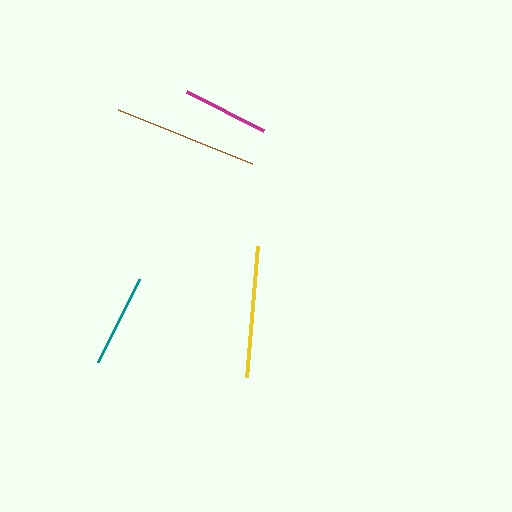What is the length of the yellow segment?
The yellow segment is approximately 132 pixels long.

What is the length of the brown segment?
The brown segment is approximately 145 pixels long.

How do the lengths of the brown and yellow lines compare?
The brown and yellow lines are approximately the same length.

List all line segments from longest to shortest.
From longest to shortest: brown, yellow, teal, magenta.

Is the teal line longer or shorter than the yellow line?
The yellow line is longer than the teal line.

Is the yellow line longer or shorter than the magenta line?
The yellow line is longer than the magenta line.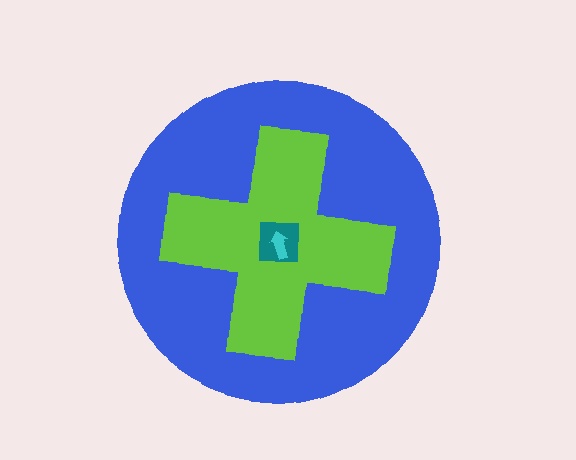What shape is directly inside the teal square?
The cyan arrow.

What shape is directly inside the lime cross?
The teal square.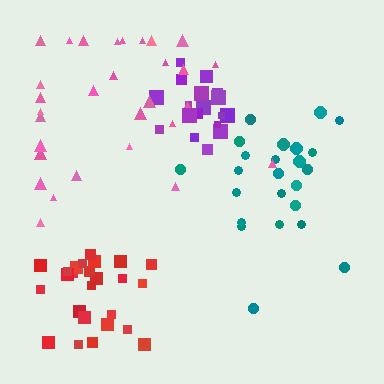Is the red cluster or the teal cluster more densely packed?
Red.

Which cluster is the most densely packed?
Purple.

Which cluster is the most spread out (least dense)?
Pink.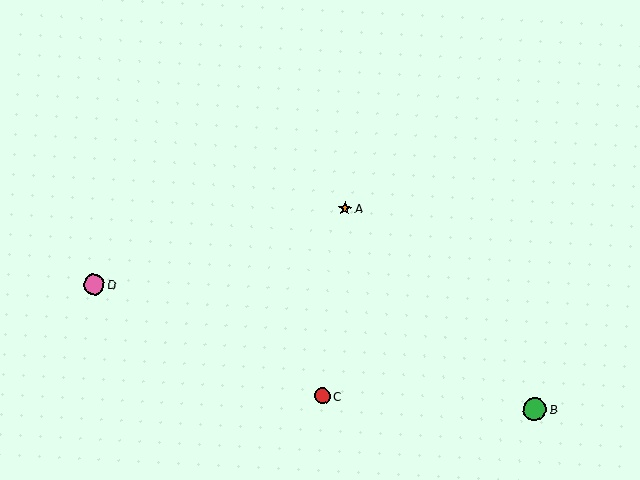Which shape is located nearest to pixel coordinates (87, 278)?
The pink circle (labeled D) at (94, 285) is nearest to that location.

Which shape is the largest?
The green circle (labeled B) is the largest.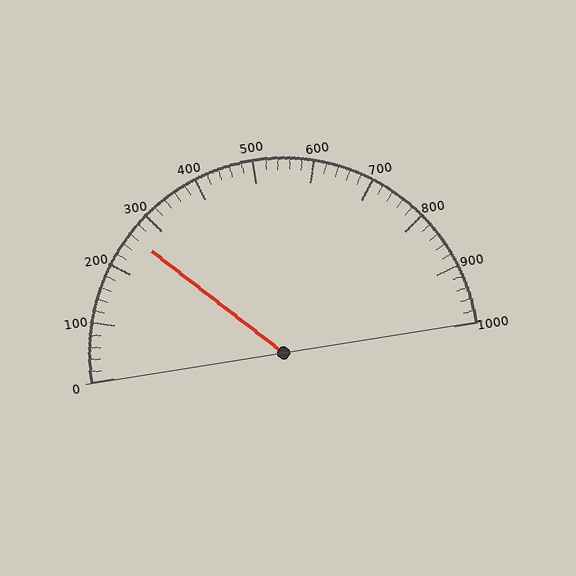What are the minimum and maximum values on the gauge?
The gauge ranges from 0 to 1000.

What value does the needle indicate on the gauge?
The needle indicates approximately 260.